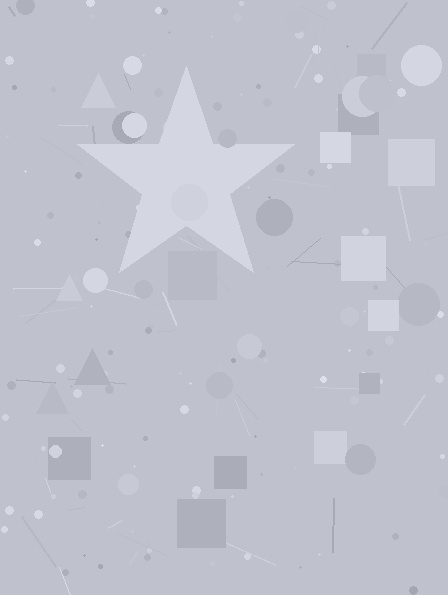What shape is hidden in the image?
A star is hidden in the image.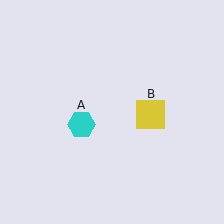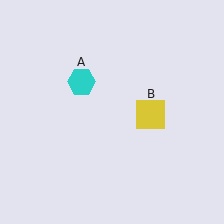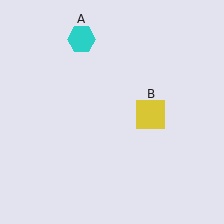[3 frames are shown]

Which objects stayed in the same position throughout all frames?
Yellow square (object B) remained stationary.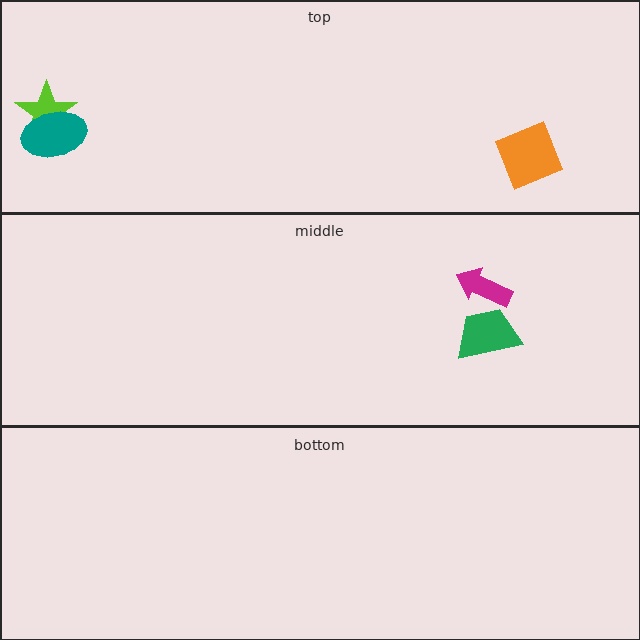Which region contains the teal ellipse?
The top region.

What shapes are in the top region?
The orange diamond, the lime star, the teal ellipse.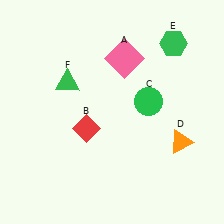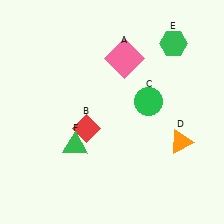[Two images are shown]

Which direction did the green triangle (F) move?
The green triangle (F) moved down.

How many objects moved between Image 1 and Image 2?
1 object moved between the two images.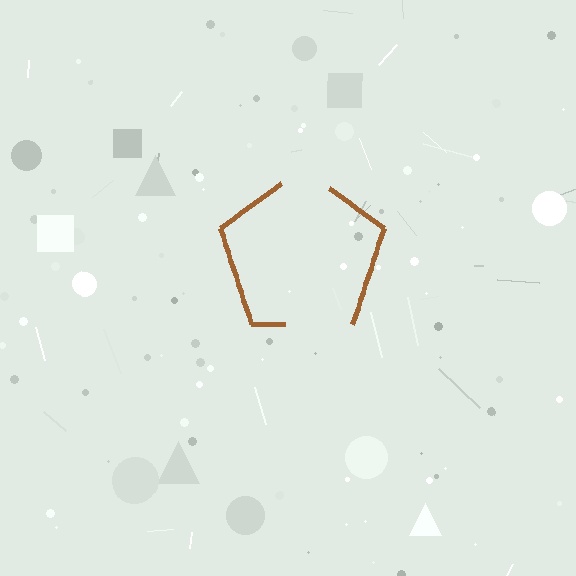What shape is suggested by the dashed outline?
The dashed outline suggests a pentagon.